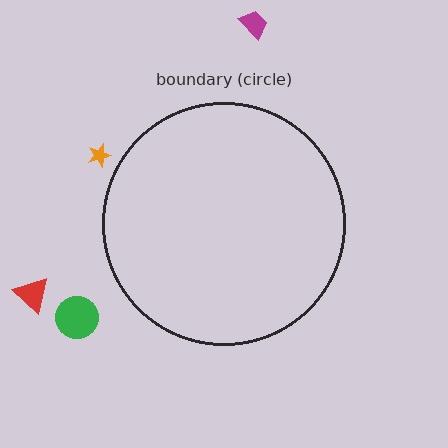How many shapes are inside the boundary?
0 inside, 4 outside.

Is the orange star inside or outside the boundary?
Outside.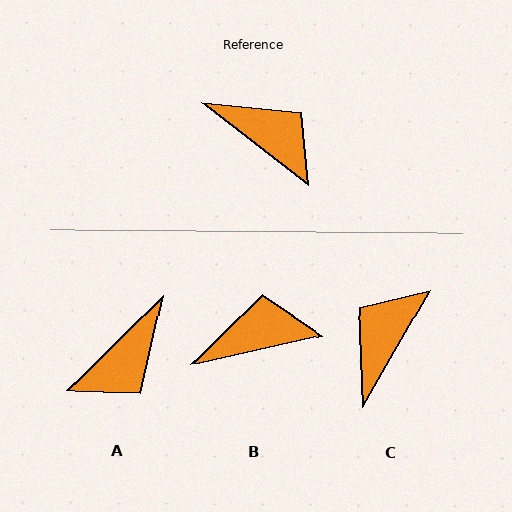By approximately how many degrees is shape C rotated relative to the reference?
Approximately 98 degrees counter-clockwise.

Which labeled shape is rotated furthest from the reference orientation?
C, about 98 degrees away.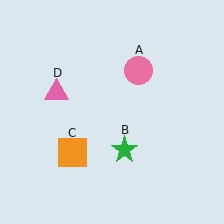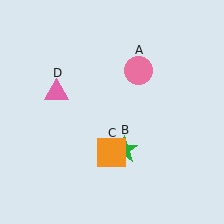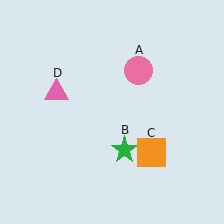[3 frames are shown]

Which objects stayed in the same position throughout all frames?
Pink circle (object A) and green star (object B) and pink triangle (object D) remained stationary.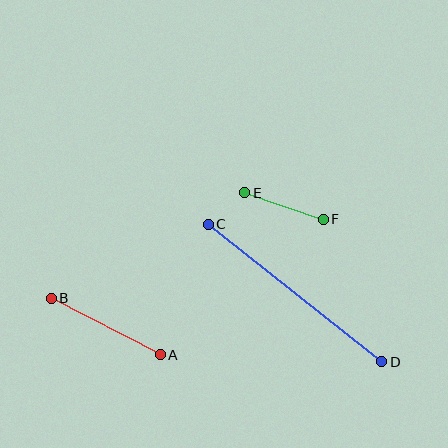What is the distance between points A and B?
The distance is approximately 123 pixels.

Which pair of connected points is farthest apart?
Points C and D are farthest apart.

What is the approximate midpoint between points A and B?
The midpoint is at approximately (106, 327) pixels.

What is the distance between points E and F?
The distance is approximately 83 pixels.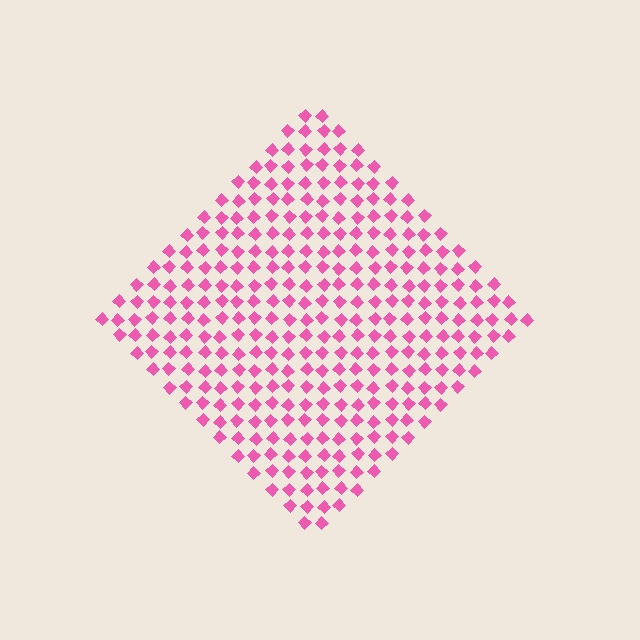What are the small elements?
The small elements are diamonds.